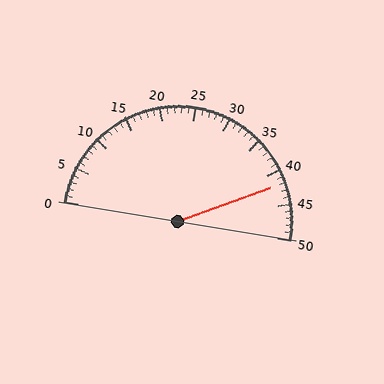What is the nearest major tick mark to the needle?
The nearest major tick mark is 40.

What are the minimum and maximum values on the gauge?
The gauge ranges from 0 to 50.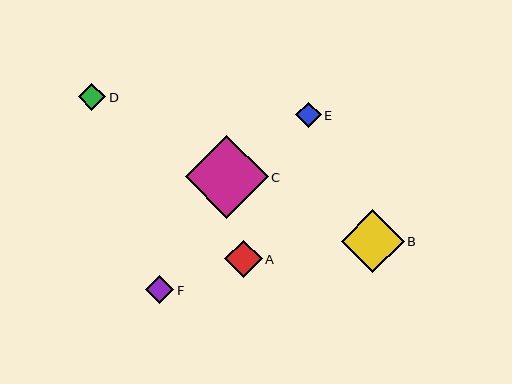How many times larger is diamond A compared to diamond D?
Diamond A is approximately 1.4 times the size of diamond D.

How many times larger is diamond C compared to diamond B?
Diamond C is approximately 1.3 times the size of diamond B.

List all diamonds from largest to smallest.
From largest to smallest: C, B, A, F, D, E.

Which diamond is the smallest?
Diamond E is the smallest with a size of approximately 25 pixels.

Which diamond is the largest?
Diamond C is the largest with a size of approximately 83 pixels.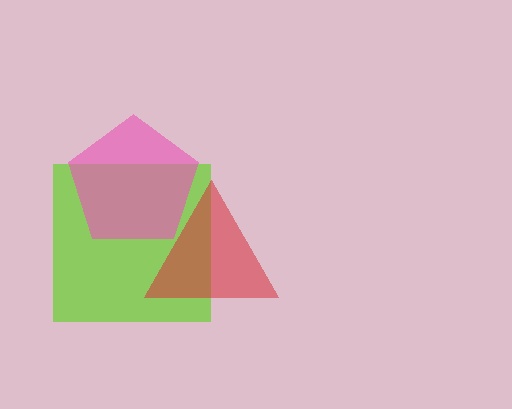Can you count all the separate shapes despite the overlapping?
Yes, there are 3 separate shapes.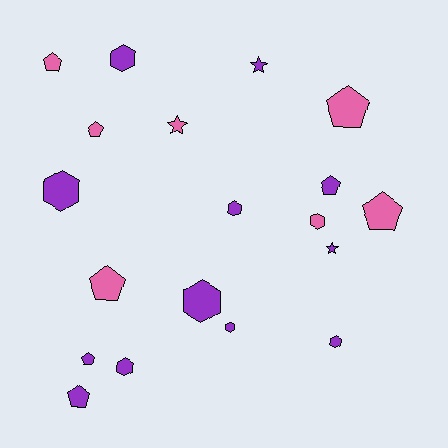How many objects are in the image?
There are 19 objects.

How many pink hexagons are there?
There is 1 pink hexagon.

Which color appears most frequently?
Purple, with 12 objects.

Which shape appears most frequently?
Pentagon, with 8 objects.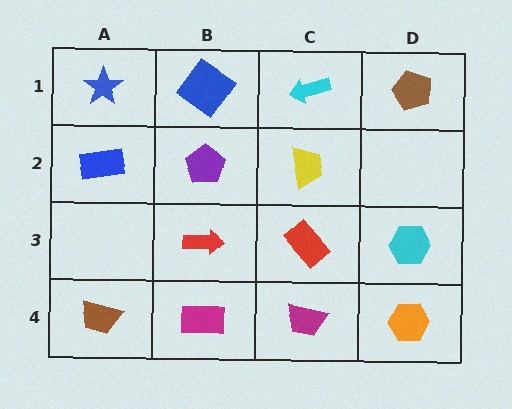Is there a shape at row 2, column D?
No, that cell is empty.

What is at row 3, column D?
A cyan hexagon.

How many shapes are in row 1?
4 shapes.